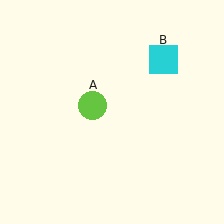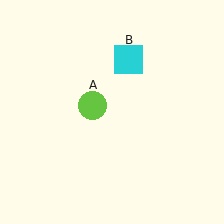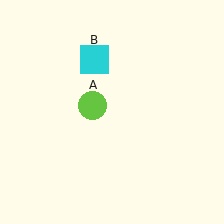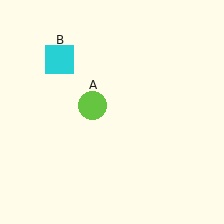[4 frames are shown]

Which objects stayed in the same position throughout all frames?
Lime circle (object A) remained stationary.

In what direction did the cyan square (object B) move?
The cyan square (object B) moved left.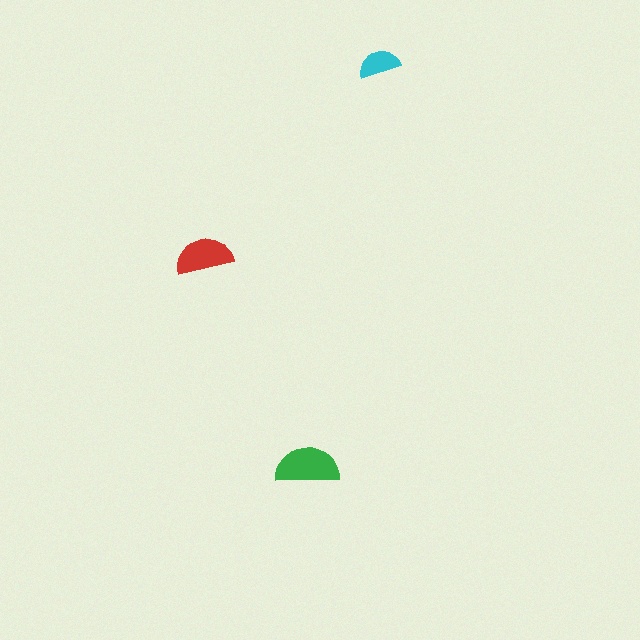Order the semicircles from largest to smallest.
the green one, the red one, the cyan one.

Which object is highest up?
The cyan semicircle is topmost.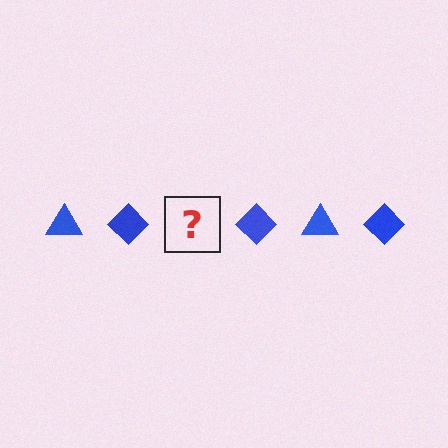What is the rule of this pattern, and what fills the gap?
The rule is that the pattern cycles through triangle, diamond shapes in blue. The gap should be filled with a blue triangle.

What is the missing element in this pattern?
The missing element is a blue triangle.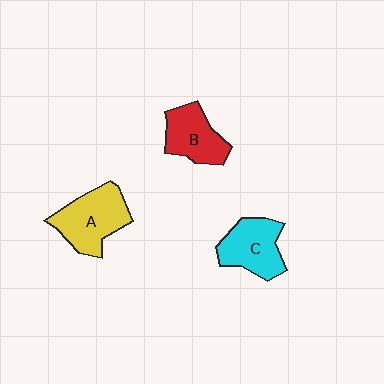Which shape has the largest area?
Shape A (yellow).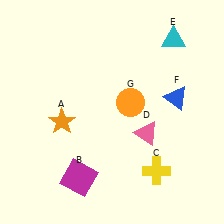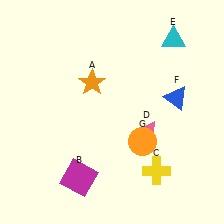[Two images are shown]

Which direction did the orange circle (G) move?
The orange circle (G) moved down.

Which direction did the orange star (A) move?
The orange star (A) moved up.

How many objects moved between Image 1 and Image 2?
2 objects moved between the two images.